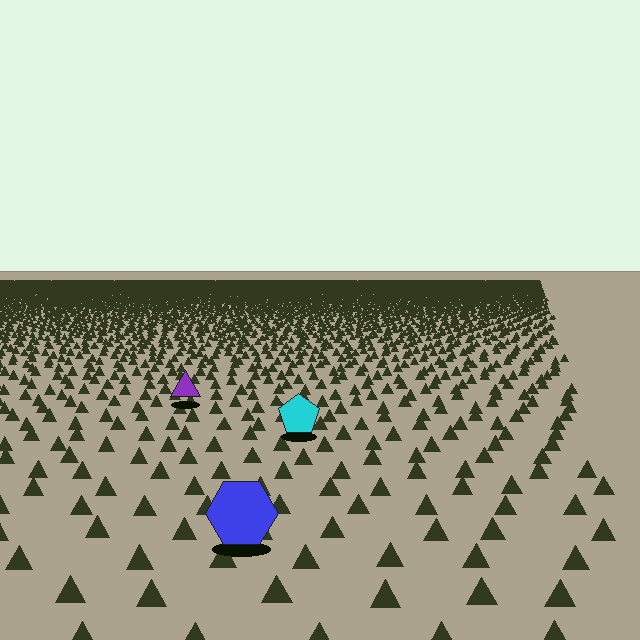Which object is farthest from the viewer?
The purple triangle is farthest from the viewer. It appears smaller and the ground texture around it is denser.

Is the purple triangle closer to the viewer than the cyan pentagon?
No. The cyan pentagon is closer — you can tell from the texture gradient: the ground texture is coarser near it.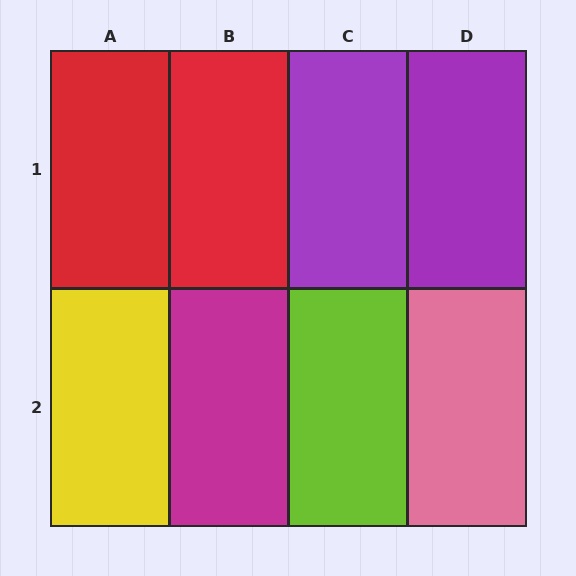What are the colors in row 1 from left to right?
Red, red, purple, purple.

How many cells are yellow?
1 cell is yellow.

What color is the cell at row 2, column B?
Magenta.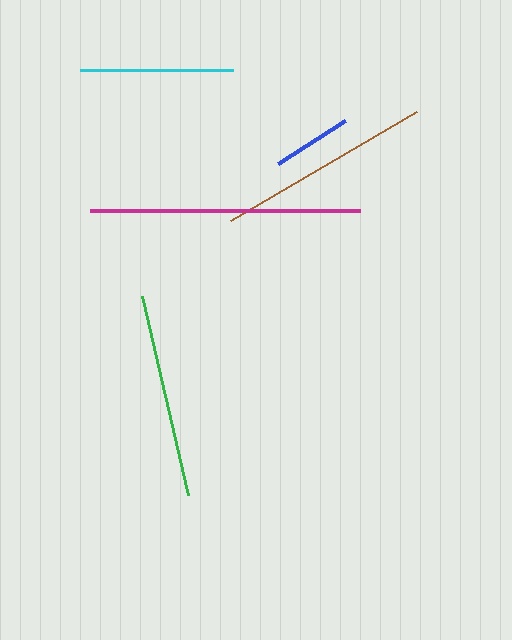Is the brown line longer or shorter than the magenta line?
The magenta line is longer than the brown line.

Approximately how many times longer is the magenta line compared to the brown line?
The magenta line is approximately 1.3 times the length of the brown line.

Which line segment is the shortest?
The blue line is the shortest at approximately 80 pixels.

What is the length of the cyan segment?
The cyan segment is approximately 153 pixels long.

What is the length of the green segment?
The green segment is approximately 204 pixels long.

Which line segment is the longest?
The magenta line is the longest at approximately 270 pixels.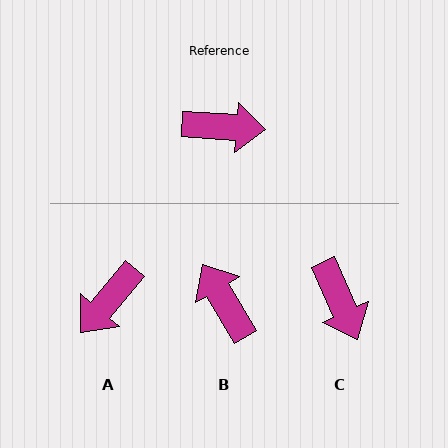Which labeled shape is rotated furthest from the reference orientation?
A, about 126 degrees away.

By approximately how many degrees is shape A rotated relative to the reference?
Approximately 126 degrees clockwise.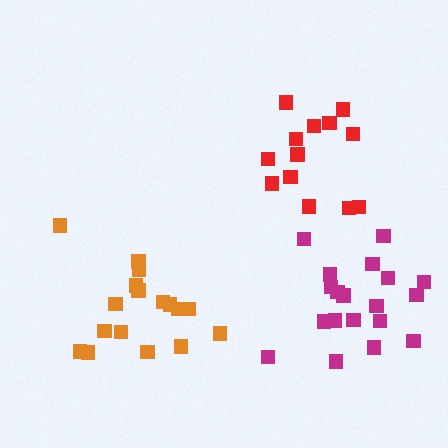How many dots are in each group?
Group 1: 13 dots, Group 2: 19 dots, Group 3: 17 dots (49 total).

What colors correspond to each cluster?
The clusters are colored: red, magenta, orange.